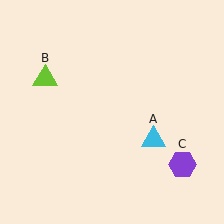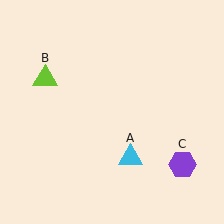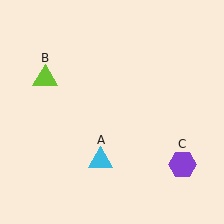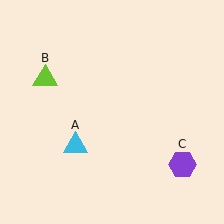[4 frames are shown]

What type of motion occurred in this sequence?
The cyan triangle (object A) rotated clockwise around the center of the scene.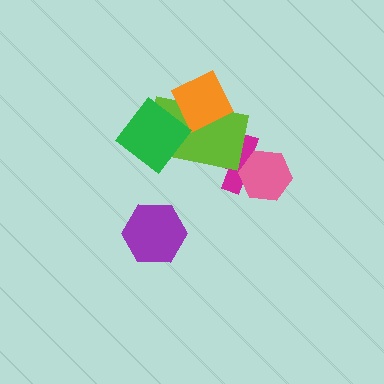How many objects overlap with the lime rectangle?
3 objects overlap with the lime rectangle.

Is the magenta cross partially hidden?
Yes, it is partially covered by another shape.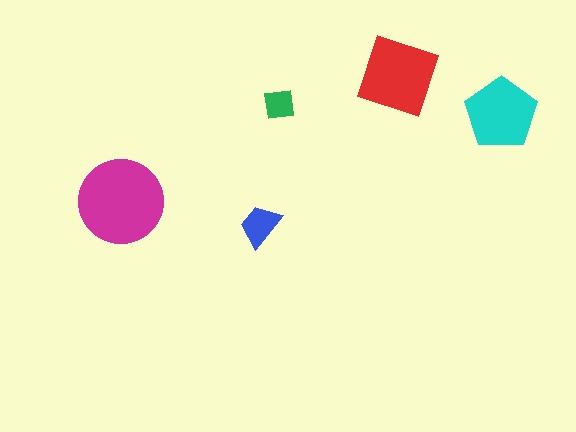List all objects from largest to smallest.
The magenta circle, the red diamond, the cyan pentagon, the blue trapezoid, the green square.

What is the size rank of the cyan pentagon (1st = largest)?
3rd.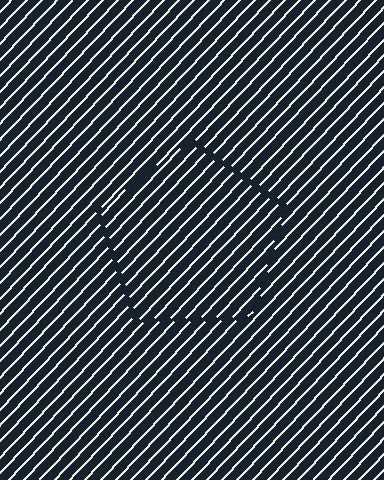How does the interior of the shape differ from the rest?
The interior of the shape contains the same grating, shifted by half a period — the contour is defined by the phase discontinuity where line-ends from the inner and outer gratings abut.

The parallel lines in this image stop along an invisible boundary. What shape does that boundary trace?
An illusory pentagon. The interior of the shape contains the same grating, shifted by half a period — the contour is defined by the phase discontinuity where line-ends from the inner and outer gratings abut.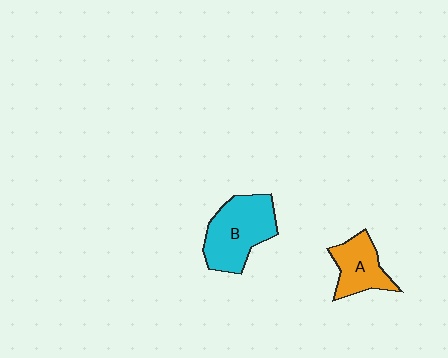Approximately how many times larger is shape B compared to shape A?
Approximately 1.5 times.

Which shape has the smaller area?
Shape A (orange).